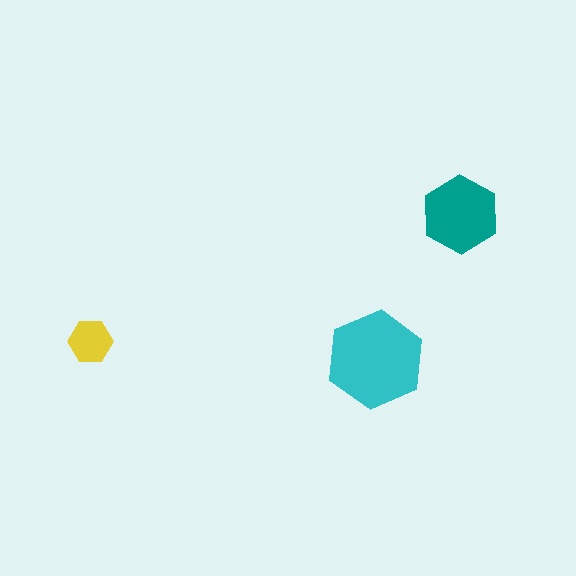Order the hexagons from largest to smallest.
the cyan one, the teal one, the yellow one.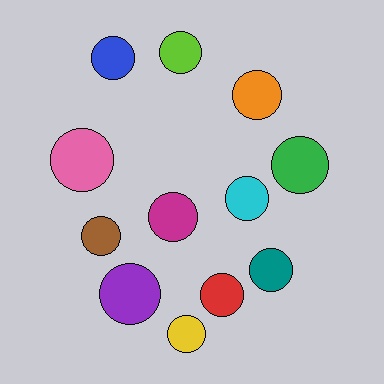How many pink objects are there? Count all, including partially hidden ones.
There is 1 pink object.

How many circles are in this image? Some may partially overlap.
There are 12 circles.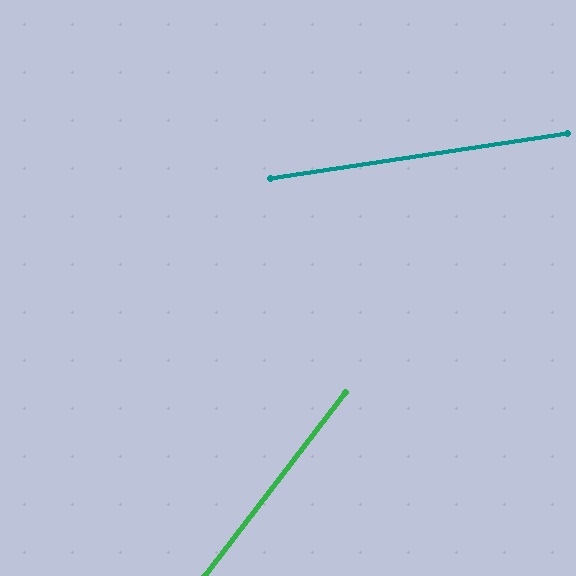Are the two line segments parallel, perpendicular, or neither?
Neither parallel nor perpendicular — they differ by about 44°.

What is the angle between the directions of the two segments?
Approximately 44 degrees.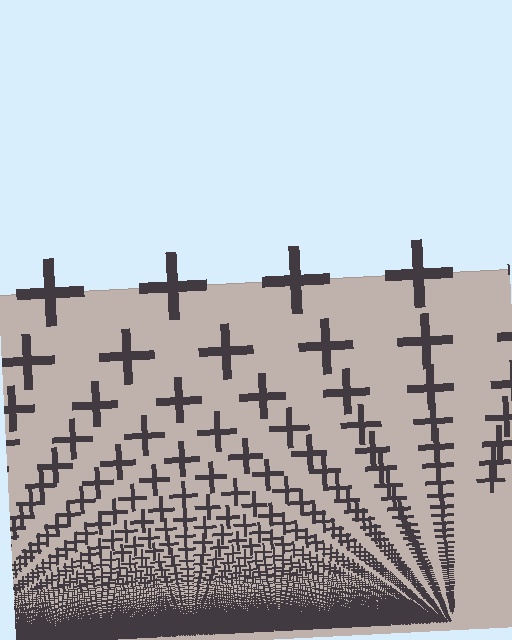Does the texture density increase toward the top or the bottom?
Density increases toward the bottom.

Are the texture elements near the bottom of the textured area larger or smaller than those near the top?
Smaller. The gradient is inverted — elements near the bottom are smaller and denser.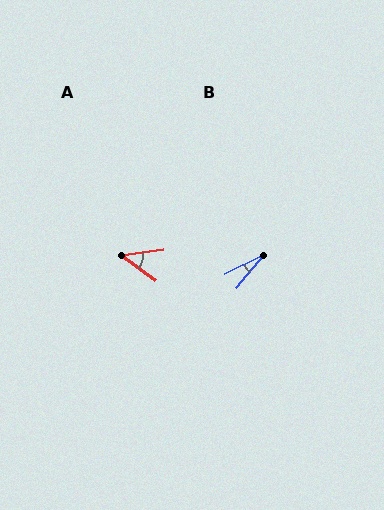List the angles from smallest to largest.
B (23°), A (44°).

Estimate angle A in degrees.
Approximately 44 degrees.